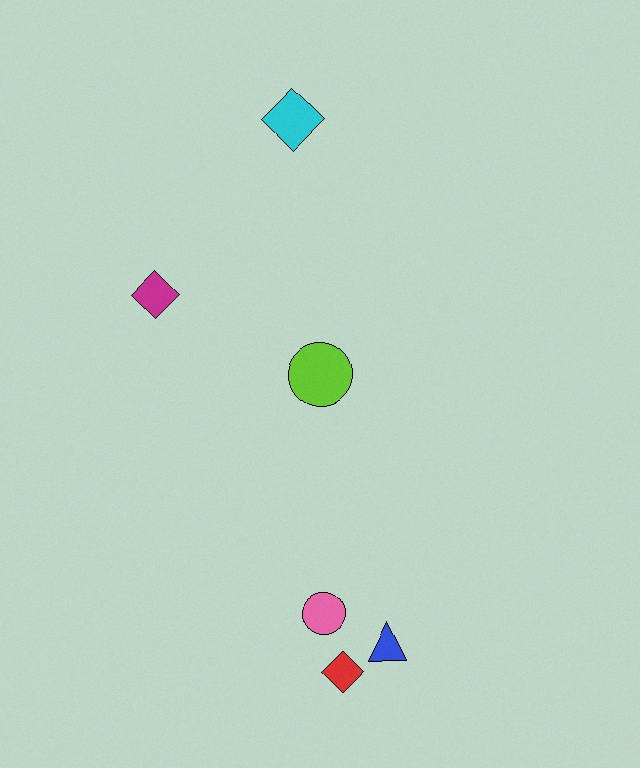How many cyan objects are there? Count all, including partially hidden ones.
There is 1 cyan object.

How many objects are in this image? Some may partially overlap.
There are 6 objects.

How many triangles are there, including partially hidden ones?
There is 1 triangle.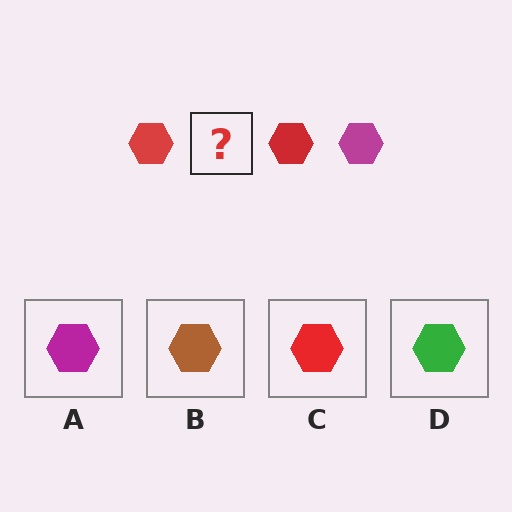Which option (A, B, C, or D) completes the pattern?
A.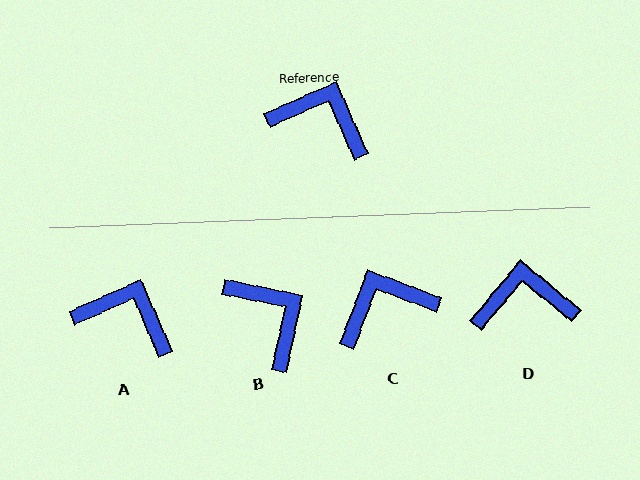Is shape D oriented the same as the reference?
No, it is off by about 26 degrees.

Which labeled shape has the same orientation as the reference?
A.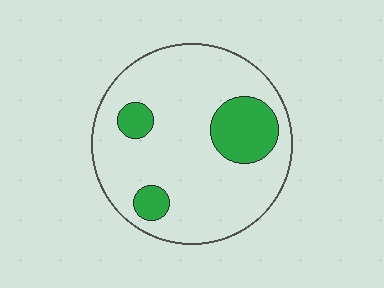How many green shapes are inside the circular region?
3.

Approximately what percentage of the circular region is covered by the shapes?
Approximately 20%.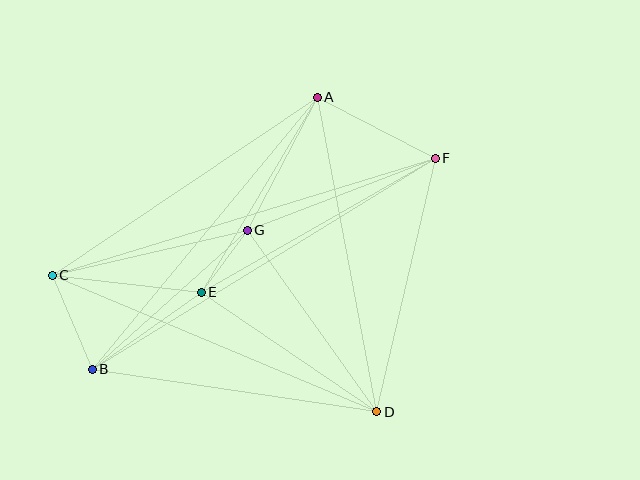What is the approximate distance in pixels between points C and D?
The distance between C and D is approximately 352 pixels.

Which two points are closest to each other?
Points E and G are closest to each other.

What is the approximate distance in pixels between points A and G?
The distance between A and G is approximately 150 pixels.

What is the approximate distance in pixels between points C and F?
The distance between C and F is approximately 400 pixels.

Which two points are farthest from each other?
Points B and F are farthest from each other.